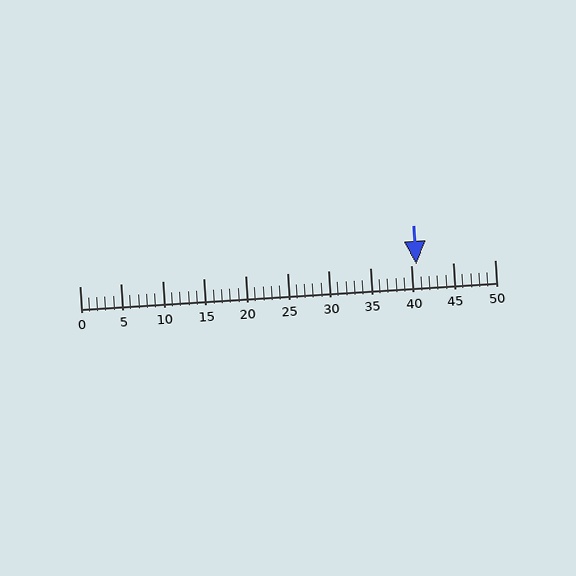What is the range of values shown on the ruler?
The ruler shows values from 0 to 50.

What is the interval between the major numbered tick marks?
The major tick marks are spaced 5 units apart.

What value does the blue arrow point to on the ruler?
The blue arrow points to approximately 41.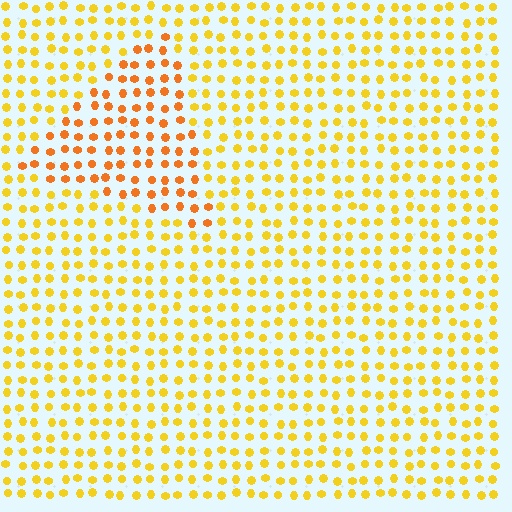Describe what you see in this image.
The image is filled with small yellow elements in a uniform arrangement. A triangle-shaped region is visible where the elements are tinted to a slightly different hue, forming a subtle color boundary.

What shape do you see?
I see a triangle.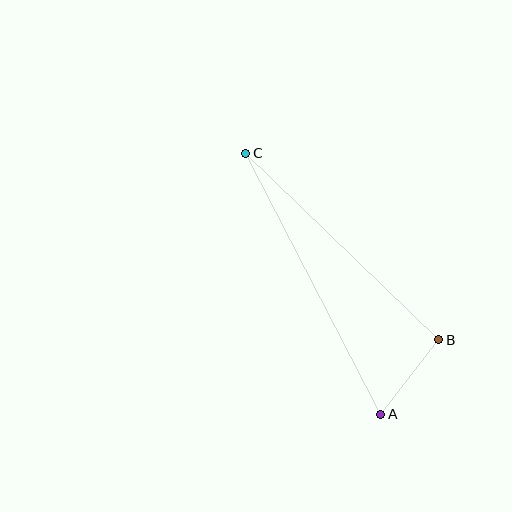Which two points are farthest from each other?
Points A and C are farthest from each other.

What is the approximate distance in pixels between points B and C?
The distance between B and C is approximately 268 pixels.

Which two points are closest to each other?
Points A and B are closest to each other.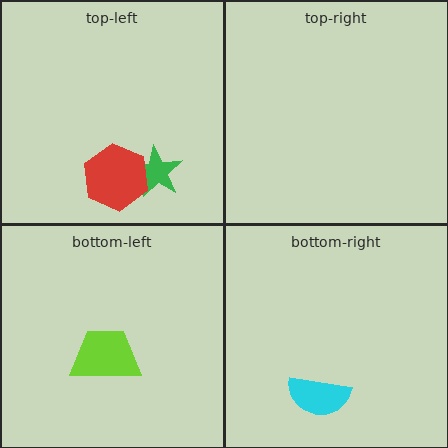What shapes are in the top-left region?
The green star, the red hexagon.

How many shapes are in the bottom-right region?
1.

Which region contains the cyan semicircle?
The bottom-right region.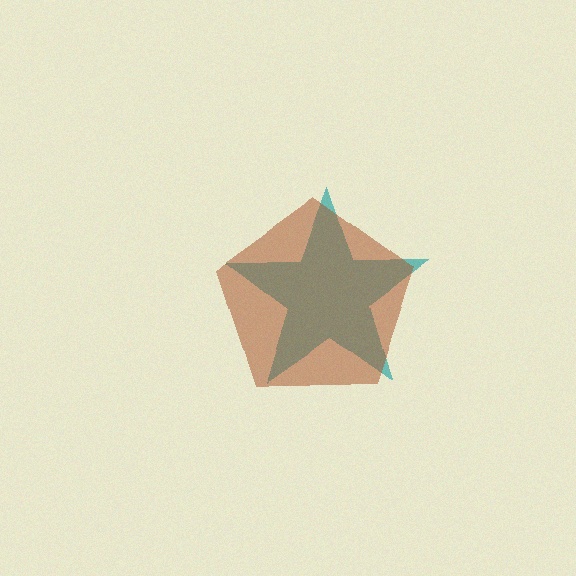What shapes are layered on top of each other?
The layered shapes are: a teal star, a brown pentagon.